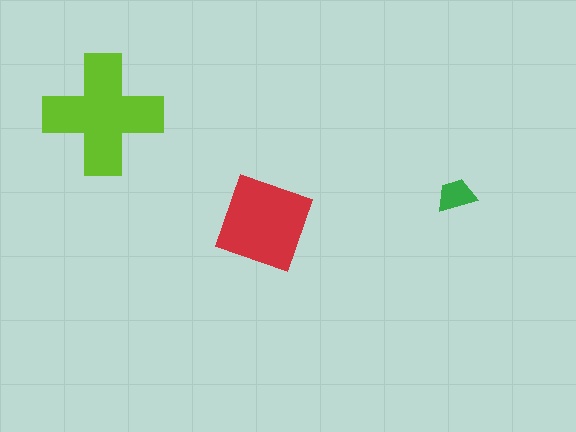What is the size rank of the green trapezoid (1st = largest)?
3rd.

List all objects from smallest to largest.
The green trapezoid, the red square, the lime cross.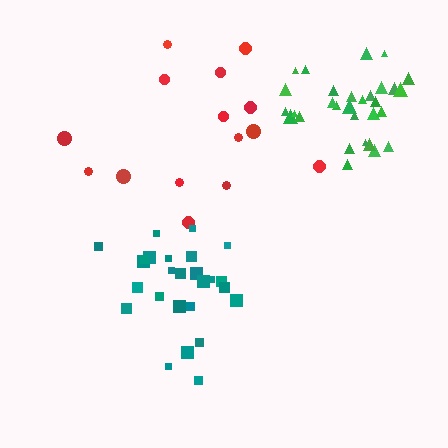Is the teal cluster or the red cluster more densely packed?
Teal.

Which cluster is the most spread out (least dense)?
Red.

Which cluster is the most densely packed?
Green.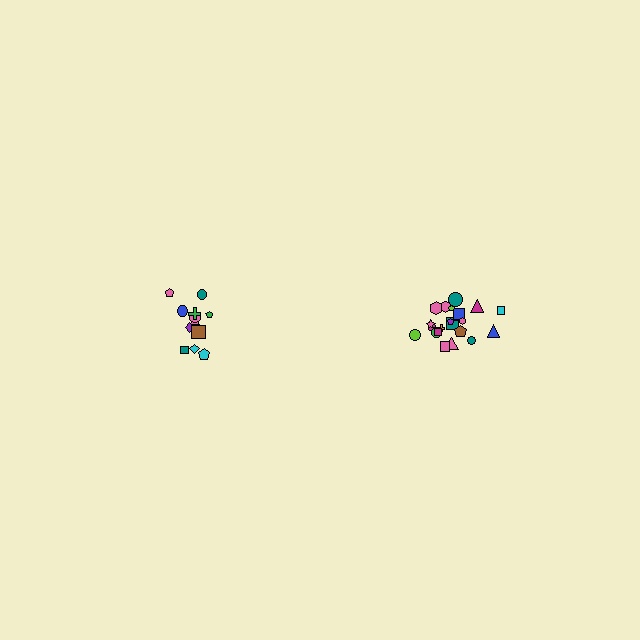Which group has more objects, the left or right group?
The right group.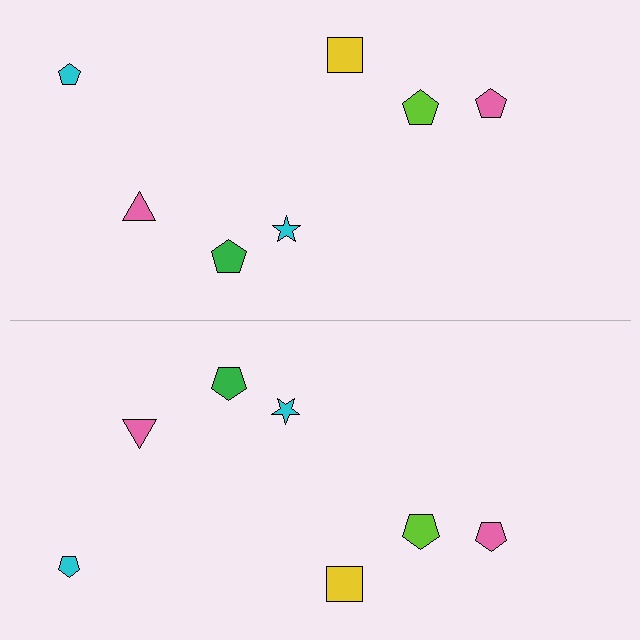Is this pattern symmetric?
Yes, this pattern has bilateral (reflection) symmetry.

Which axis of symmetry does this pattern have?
The pattern has a horizontal axis of symmetry running through the center of the image.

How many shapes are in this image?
There are 14 shapes in this image.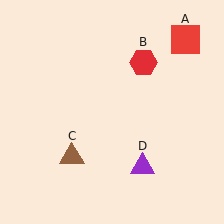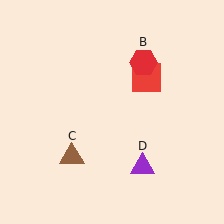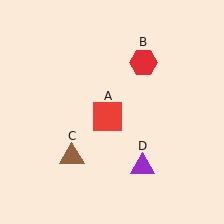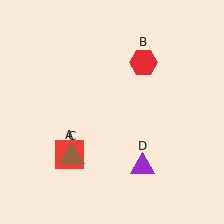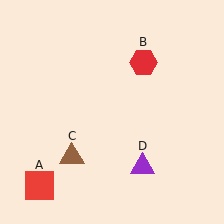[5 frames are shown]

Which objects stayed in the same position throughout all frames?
Red hexagon (object B) and brown triangle (object C) and purple triangle (object D) remained stationary.